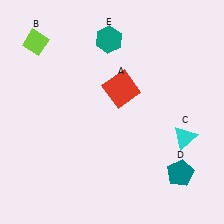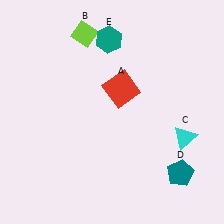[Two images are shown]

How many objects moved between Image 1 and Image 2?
1 object moved between the two images.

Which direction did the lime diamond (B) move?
The lime diamond (B) moved right.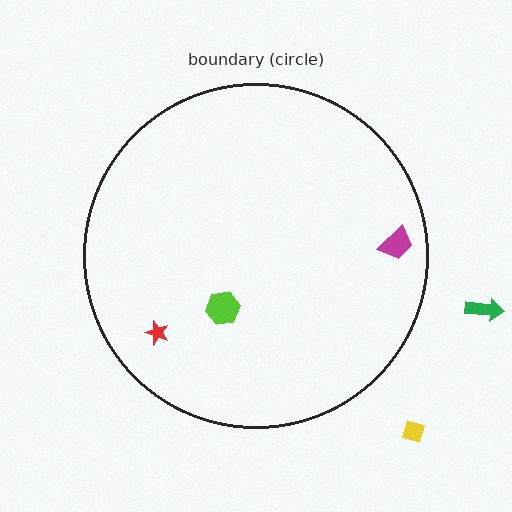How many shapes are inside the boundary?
3 inside, 2 outside.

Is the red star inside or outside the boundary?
Inside.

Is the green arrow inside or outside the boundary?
Outside.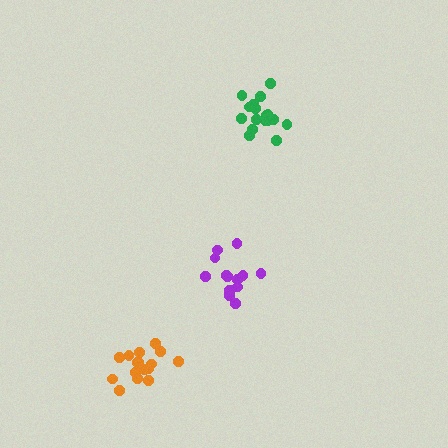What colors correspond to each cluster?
The clusters are colored: orange, green, purple.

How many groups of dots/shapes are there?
There are 3 groups.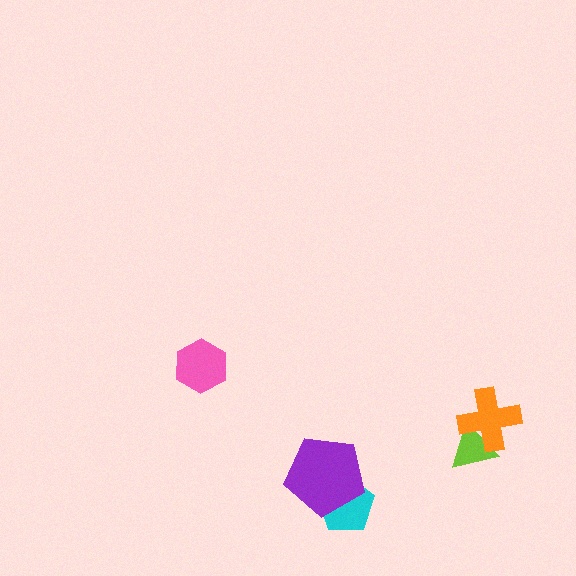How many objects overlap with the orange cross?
1 object overlaps with the orange cross.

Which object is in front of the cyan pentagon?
The purple pentagon is in front of the cyan pentagon.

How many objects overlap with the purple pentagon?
1 object overlaps with the purple pentagon.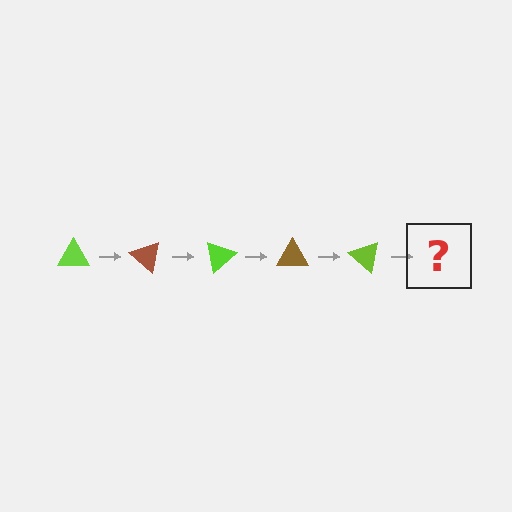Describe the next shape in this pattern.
It should be a brown triangle, rotated 200 degrees from the start.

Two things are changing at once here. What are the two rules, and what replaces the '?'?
The two rules are that it rotates 40 degrees each step and the color cycles through lime and brown. The '?' should be a brown triangle, rotated 200 degrees from the start.